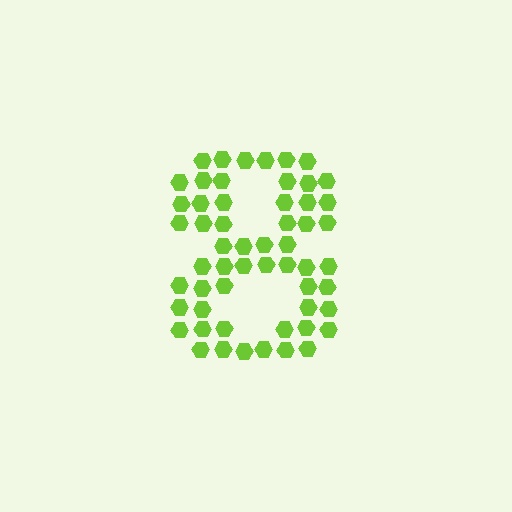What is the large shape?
The large shape is the digit 8.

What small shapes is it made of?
It is made of small hexagons.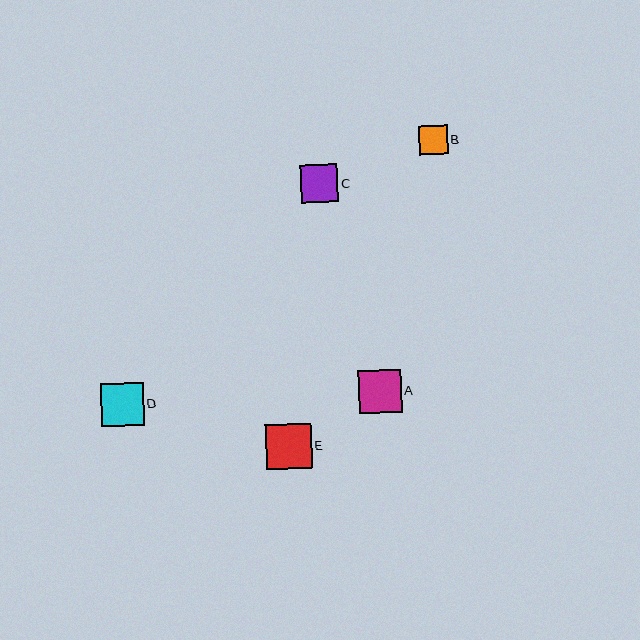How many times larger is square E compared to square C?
Square E is approximately 1.2 times the size of square C.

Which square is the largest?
Square E is the largest with a size of approximately 45 pixels.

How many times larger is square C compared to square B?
Square C is approximately 1.3 times the size of square B.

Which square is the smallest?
Square B is the smallest with a size of approximately 29 pixels.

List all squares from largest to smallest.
From largest to smallest: E, A, D, C, B.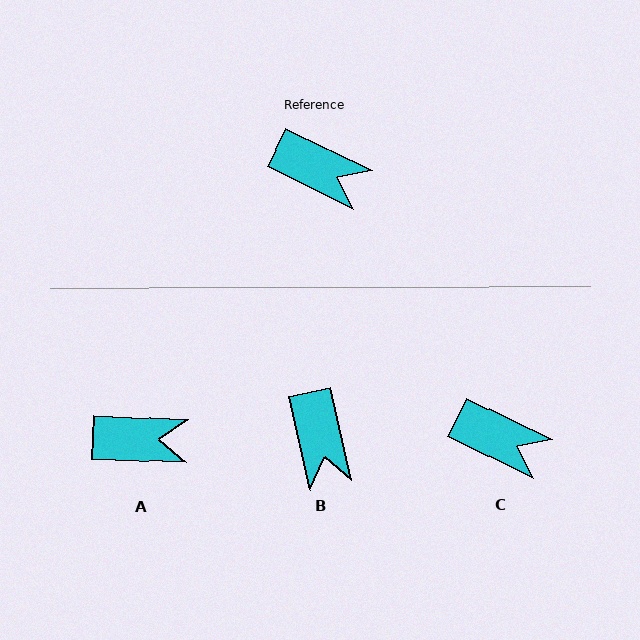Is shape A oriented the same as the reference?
No, it is off by about 24 degrees.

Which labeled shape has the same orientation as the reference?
C.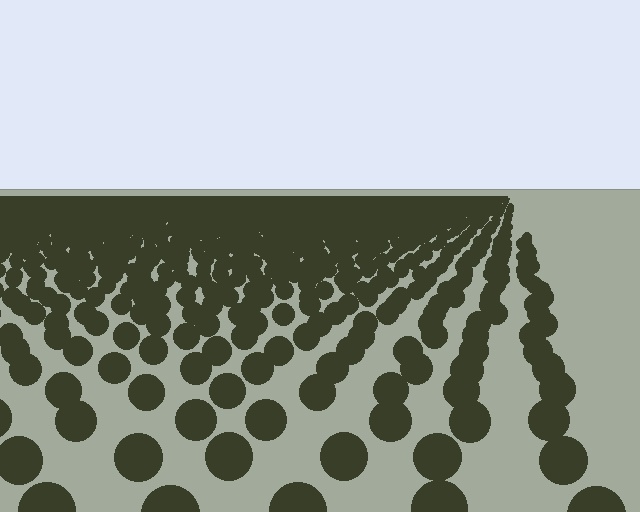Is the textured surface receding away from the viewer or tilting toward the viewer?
The surface is receding away from the viewer. Texture elements get smaller and denser toward the top.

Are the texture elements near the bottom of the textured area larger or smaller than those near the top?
Larger. Near the bottom, elements are closer to the viewer and appear at a bigger on-screen size.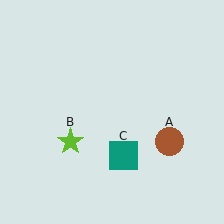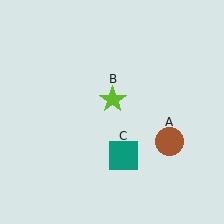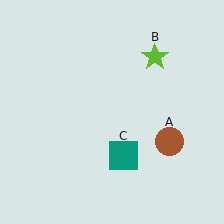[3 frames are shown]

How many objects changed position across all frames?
1 object changed position: lime star (object B).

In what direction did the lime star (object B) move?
The lime star (object B) moved up and to the right.